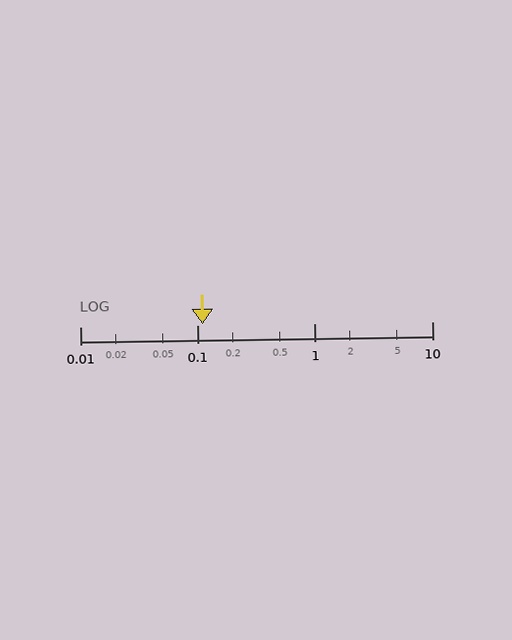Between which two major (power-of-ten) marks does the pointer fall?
The pointer is between 0.1 and 1.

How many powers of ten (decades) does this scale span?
The scale spans 3 decades, from 0.01 to 10.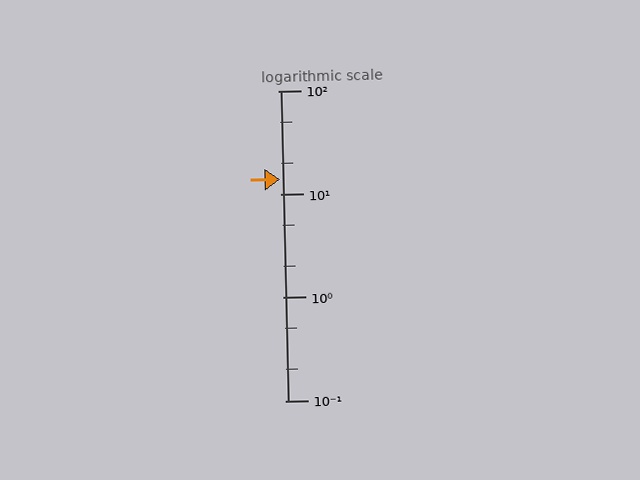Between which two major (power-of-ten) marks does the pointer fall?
The pointer is between 10 and 100.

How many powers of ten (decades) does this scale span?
The scale spans 3 decades, from 0.1 to 100.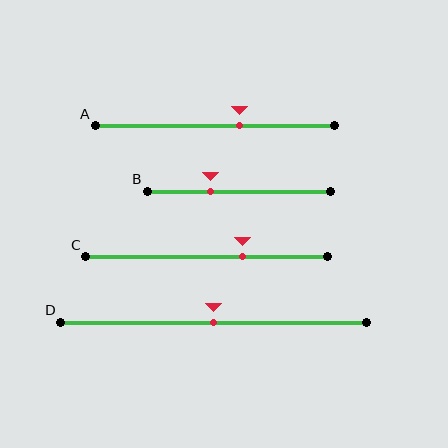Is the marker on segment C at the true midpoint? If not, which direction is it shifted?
No, the marker on segment C is shifted to the right by about 15% of the segment length.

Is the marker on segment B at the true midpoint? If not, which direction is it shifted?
No, the marker on segment B is shifted to the left by about 15% of the segment length.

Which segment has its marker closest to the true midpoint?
Segment D has its marker closest to the true midpoint.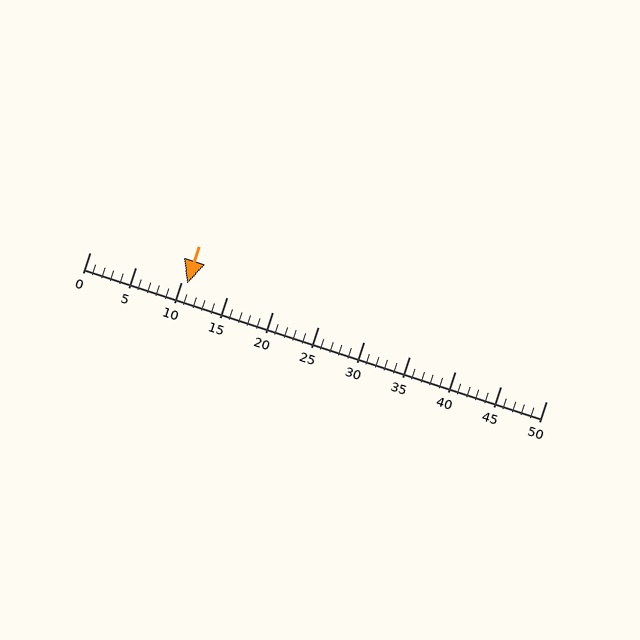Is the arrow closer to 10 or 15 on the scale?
The arrow is closer to 10.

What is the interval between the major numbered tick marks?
The major tick marks are spaced 5 units apart.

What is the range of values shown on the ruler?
The ruler shows values from 0 to 50.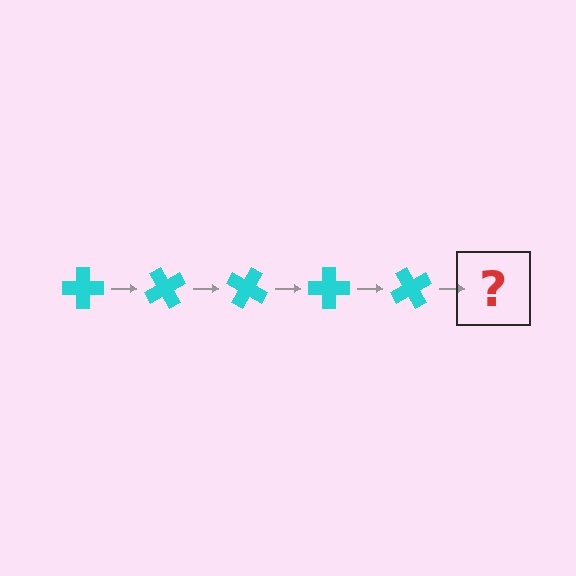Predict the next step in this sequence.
The next step is a cyan cross rotated 300 degrees.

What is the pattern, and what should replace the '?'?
The pattern is that the cross rotates 60 degrees each step. The '?' should be a cyan cross rotated 300 degrees.